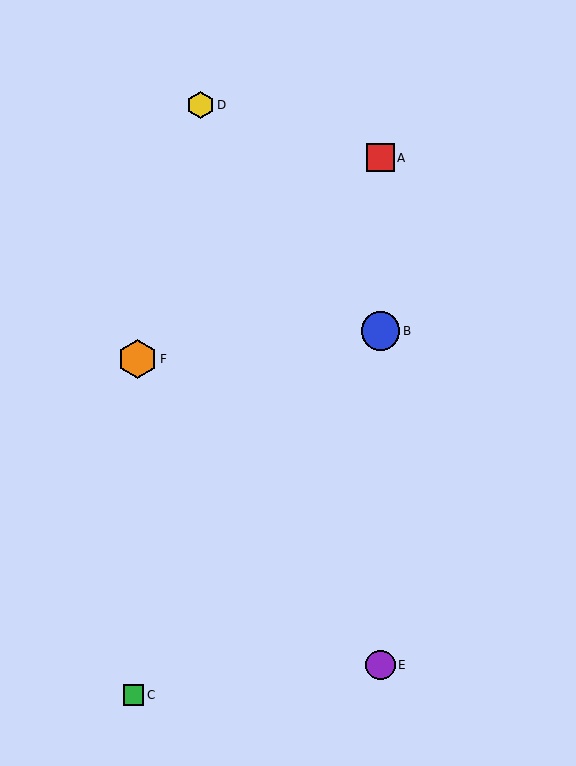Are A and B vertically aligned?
Yes, both are at x≈380.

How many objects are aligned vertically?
3 objects (A, B, E) are aligned vertically.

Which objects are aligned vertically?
Objects A, B, E are aligned vertically.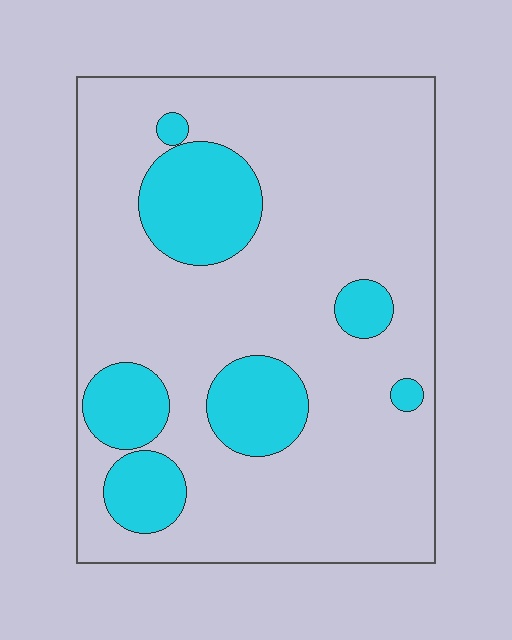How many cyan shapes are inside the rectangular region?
7.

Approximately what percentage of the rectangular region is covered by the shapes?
Approximately 20%.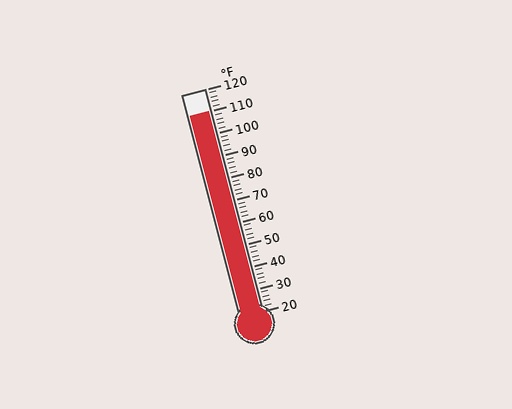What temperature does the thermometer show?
The thermometer shows approximately 110°F.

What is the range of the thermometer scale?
The thermometer scale ranges from 20°F to 120°F.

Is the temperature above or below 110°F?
The temperature is at 110°F.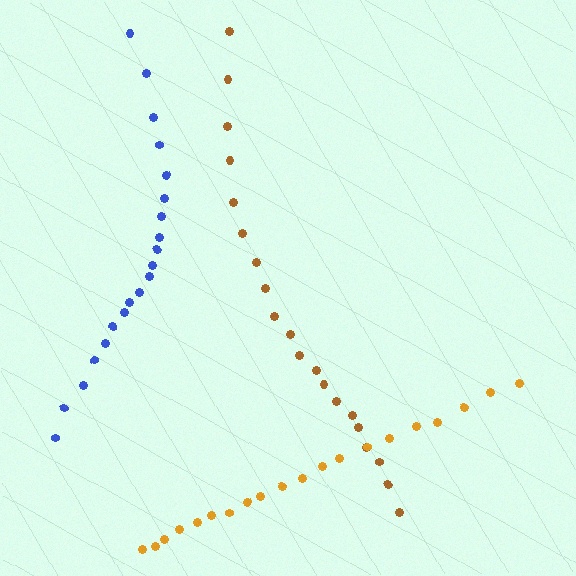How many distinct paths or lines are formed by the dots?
There are 3 distinct paths.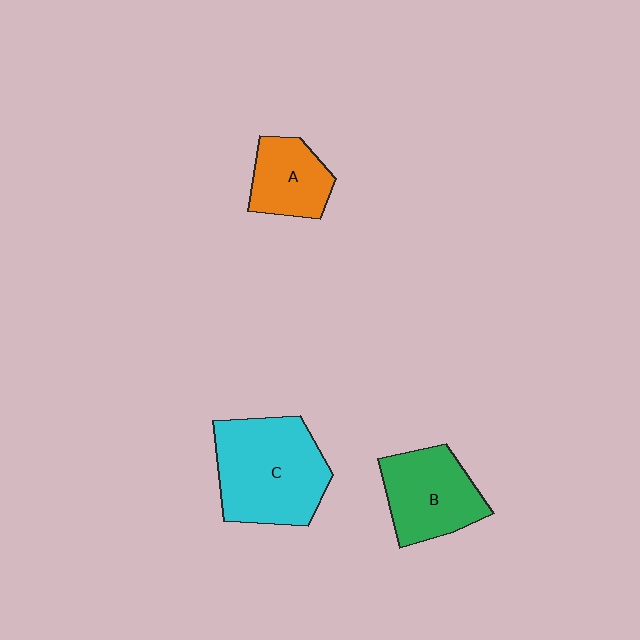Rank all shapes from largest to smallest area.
From largest to smallest: C (cyan), B (green), A (orange).